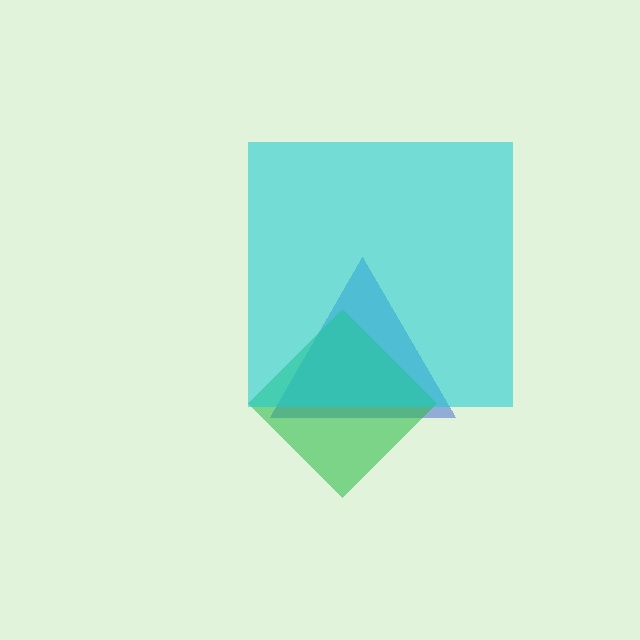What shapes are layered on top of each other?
The layered shapes are: a blue triangle, a green diamond, a cyan square.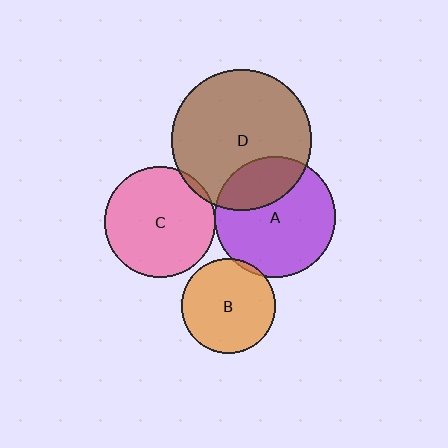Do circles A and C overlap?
Yes.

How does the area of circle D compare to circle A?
Approximately 1.4 times.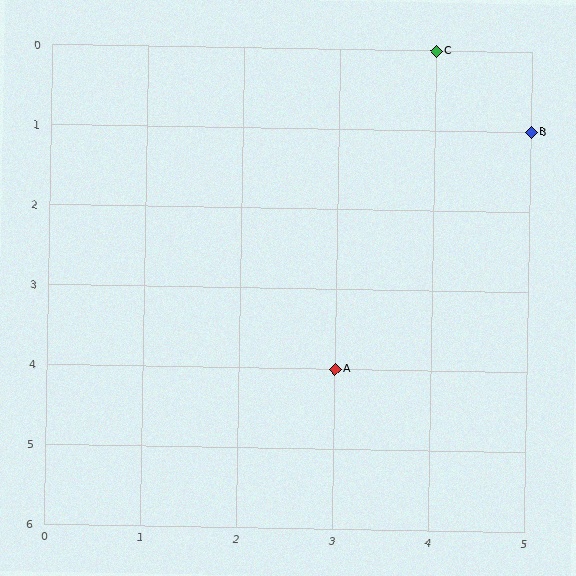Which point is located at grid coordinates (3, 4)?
Point A is at (3, 4).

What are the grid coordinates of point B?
Point B is at grid coordinates (5, 1).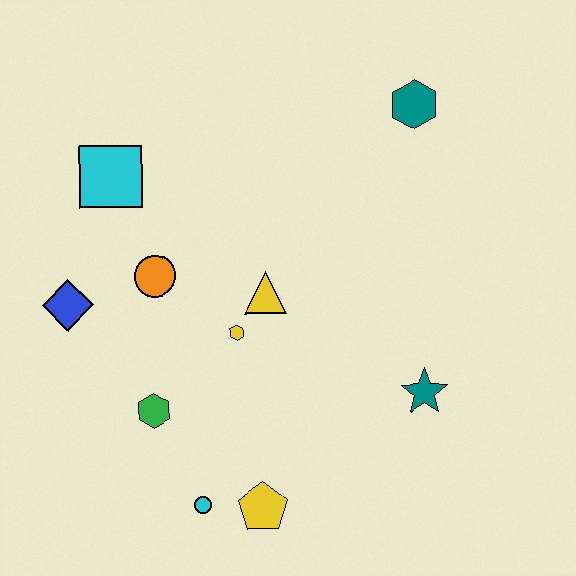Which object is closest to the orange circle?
The blue diamond is closest to the orange circle.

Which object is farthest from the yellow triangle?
The teal hexagon is farthest from the yellow triangle.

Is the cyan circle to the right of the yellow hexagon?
No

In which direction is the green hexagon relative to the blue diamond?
The green hexagon is below the blue diamond.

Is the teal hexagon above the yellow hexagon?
Yes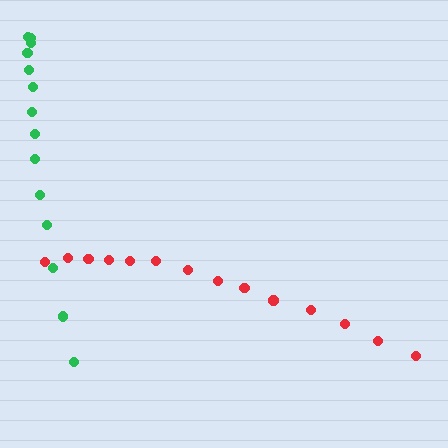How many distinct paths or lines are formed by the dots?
There are 2 distinct paths.